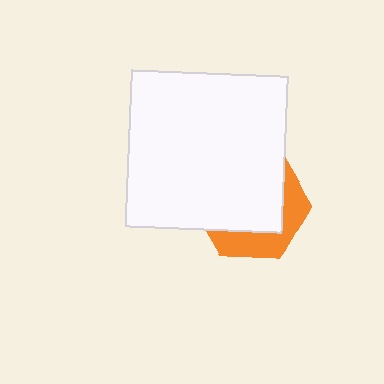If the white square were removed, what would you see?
You would see the complete orange hexagon.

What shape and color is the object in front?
The object in front is a white square.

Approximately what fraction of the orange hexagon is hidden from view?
Roughly 66% of the orange hexagon is hidden behind the white square.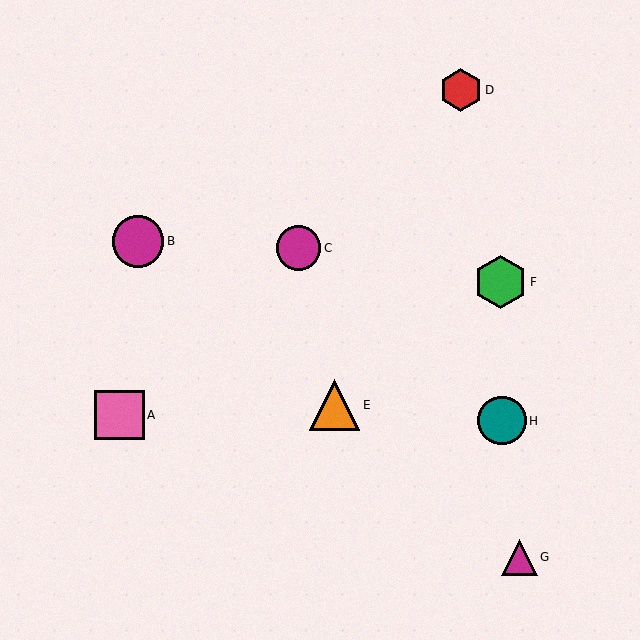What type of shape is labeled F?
Shape F is a green hexagon.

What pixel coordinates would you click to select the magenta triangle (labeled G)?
Click at (520, 557) to select the magenta triangle G.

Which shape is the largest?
The green hexagon (labeled F) is the largest.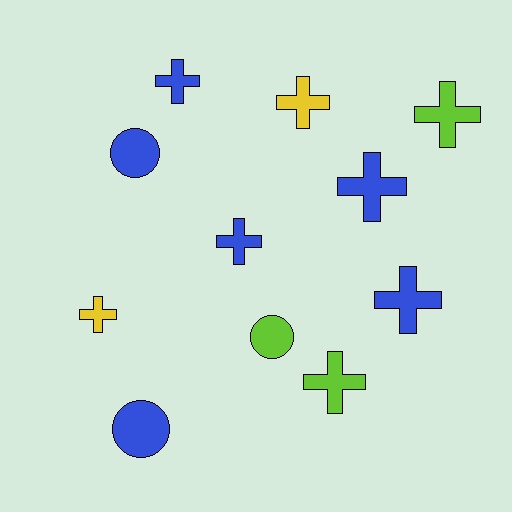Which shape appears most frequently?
Cross, with 8 objects.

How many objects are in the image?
There are 11 objects.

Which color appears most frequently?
Blue, with 6 objects.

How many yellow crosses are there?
There are 2 yellow crosses.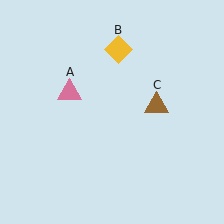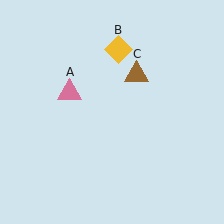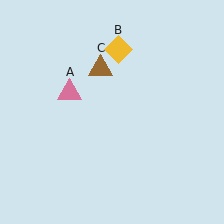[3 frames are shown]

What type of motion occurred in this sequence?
The brown triangle (object C) rotated counterclockwise around the center of the scene.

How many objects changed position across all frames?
1 object changed position: brown triangle (object C).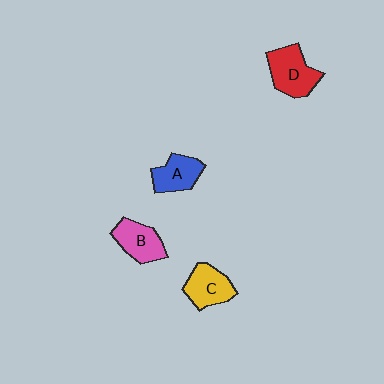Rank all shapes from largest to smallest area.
From largest to smallest: D (red), C (yellow), B (pink), A (blue).